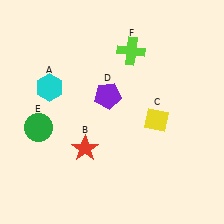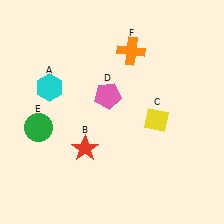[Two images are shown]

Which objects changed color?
D changed from purple to pink. F changed from lime to orange.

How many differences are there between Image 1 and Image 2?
There are 2 differences between the two images.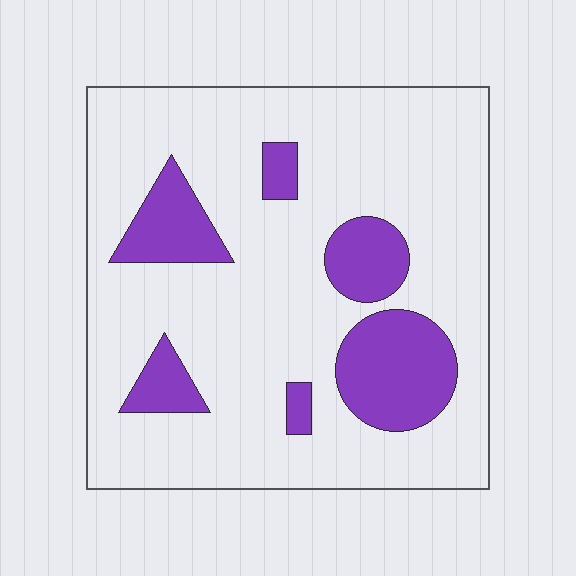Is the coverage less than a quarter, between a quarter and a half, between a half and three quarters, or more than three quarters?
Less than a quarter.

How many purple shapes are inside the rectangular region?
6.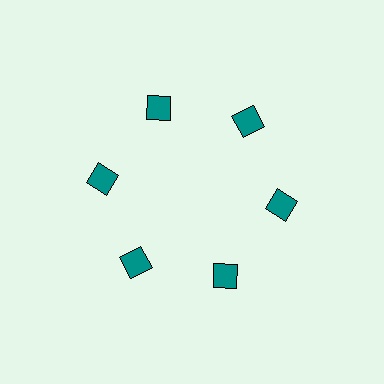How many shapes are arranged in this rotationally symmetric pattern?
There are 6 shapes, arranged in 6 groups of 1.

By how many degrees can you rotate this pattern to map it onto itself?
The pattern maps onto itself every 60 degrees of rotation.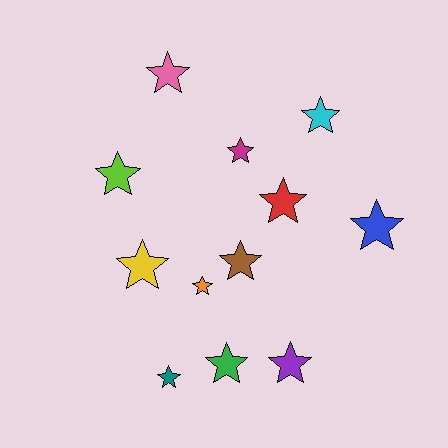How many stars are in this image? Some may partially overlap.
There are 12 stars.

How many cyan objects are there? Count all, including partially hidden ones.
There is 1 cyan object.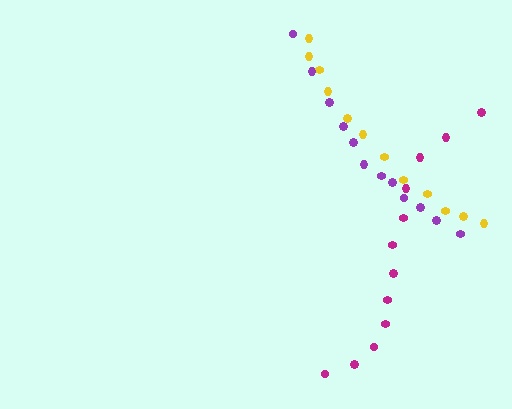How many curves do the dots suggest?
There are 3 distinct paths.